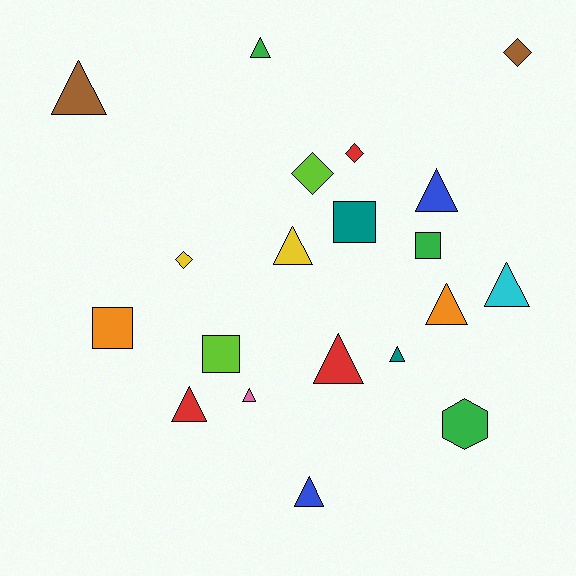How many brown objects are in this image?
There are 2 brown objects.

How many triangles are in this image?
There are 11 triangles.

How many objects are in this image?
There are 20 objects.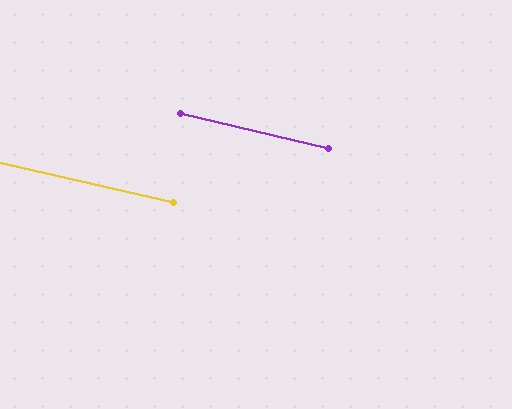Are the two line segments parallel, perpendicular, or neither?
Parallel — their directions differ by only 0.9°.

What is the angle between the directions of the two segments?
Approximately 1 degree.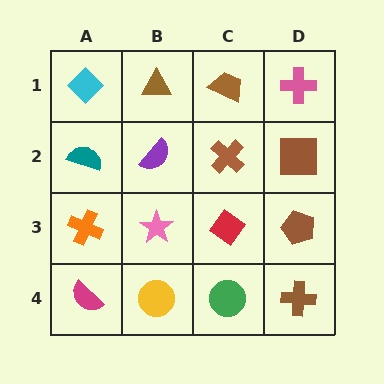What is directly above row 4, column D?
A brown pentagon.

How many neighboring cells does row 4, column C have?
3.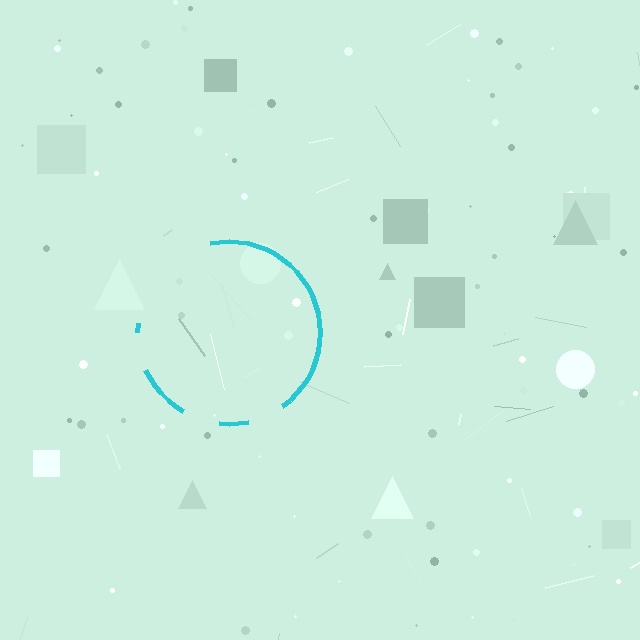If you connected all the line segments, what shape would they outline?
They would outline a circle.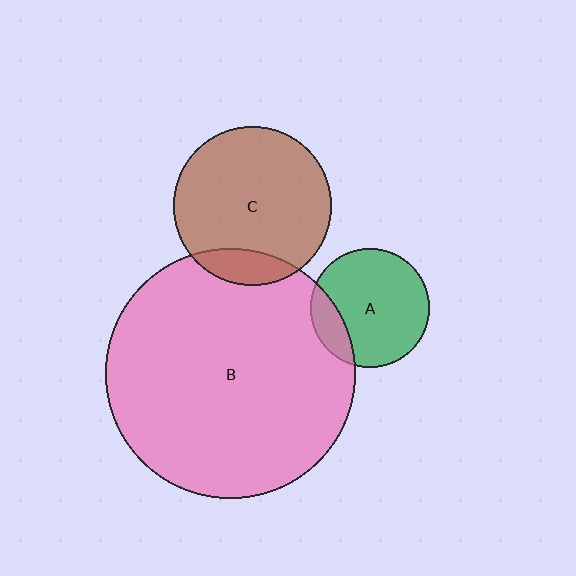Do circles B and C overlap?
Yes.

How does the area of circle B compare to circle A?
Approximately 4.4 times.